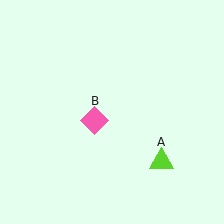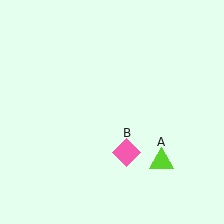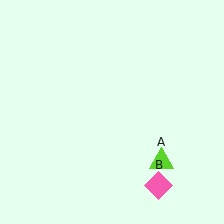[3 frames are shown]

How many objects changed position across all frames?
1 object changed position: pink diamond (object B).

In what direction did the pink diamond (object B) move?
The pink diamond (object B) moved down and to the right.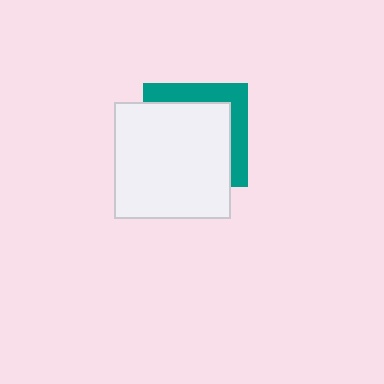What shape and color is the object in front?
The object in front is a white square.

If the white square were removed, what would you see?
You would see the complete teal square.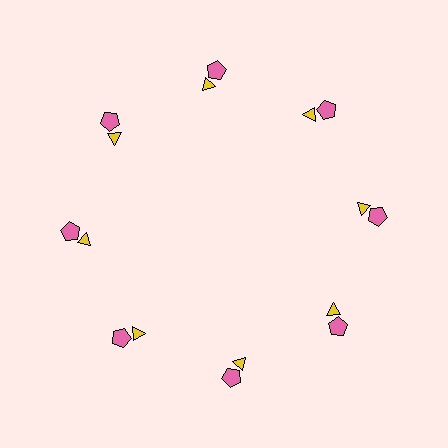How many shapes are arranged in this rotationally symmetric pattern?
There are 16 shapes, arranged in 8 groups of 2.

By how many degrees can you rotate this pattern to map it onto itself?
The pattern maps onto itself every 45 degrees of rotation.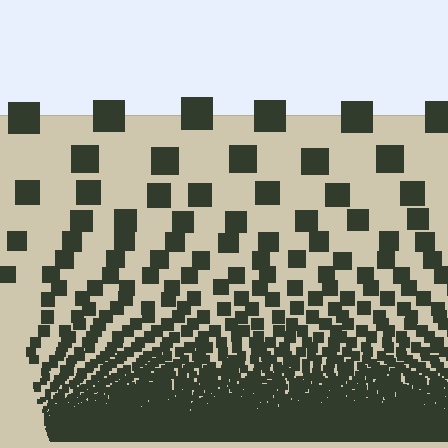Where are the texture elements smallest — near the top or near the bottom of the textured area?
Near the bottom.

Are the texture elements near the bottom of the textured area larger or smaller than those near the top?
Smaller. The gradient is inverted — elements near the bottom are smaller and denser.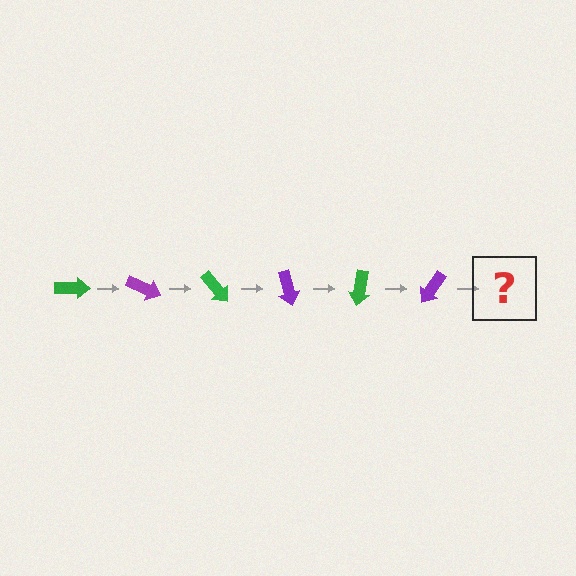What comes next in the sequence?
The next element should be a green arrow, rotated 150 degrees from the start.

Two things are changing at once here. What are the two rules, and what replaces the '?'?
The two rules are that it rotates 25 degrees each step and the color cycles through green and purple. The '?' should be a green arrow, rotated 150 degrees from the start.